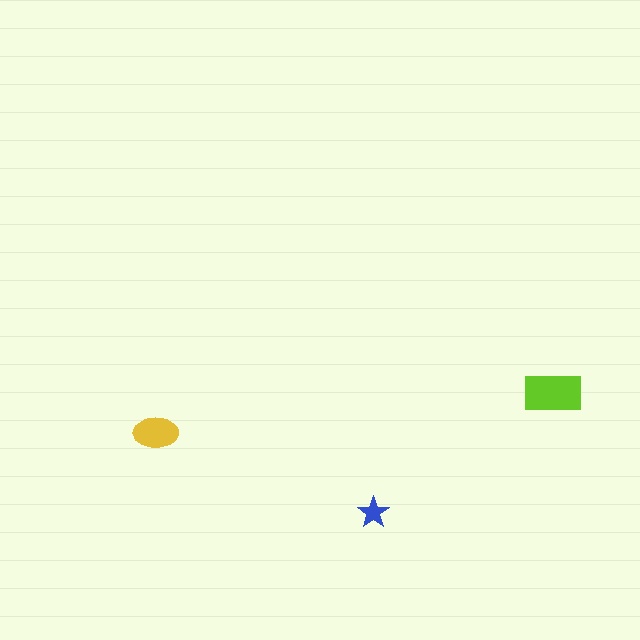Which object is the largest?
The lime rectangle.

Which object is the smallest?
The blue star.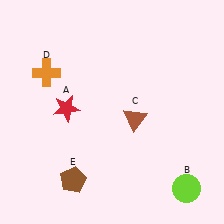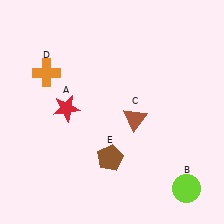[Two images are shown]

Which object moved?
The brown pentagon (E) moved right.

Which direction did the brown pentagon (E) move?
The brown pentagon (E) moved right.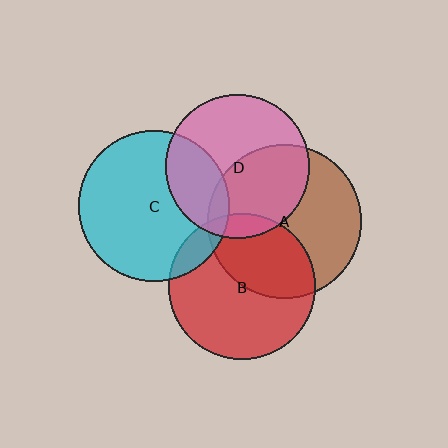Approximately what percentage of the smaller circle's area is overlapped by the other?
Approximately 10%.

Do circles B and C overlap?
Yes.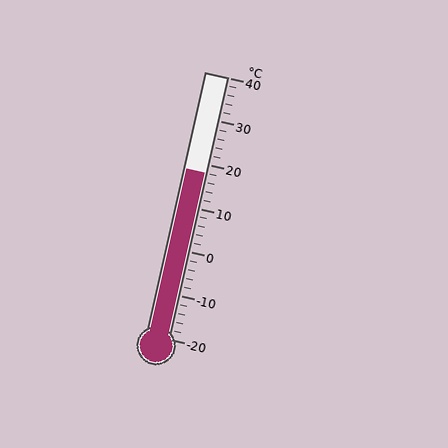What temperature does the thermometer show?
The thermometer shows approximately 18°C.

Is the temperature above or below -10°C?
The temperature is above -10°C.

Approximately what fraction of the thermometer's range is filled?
The thermometer is filled to approximately 65% of its range.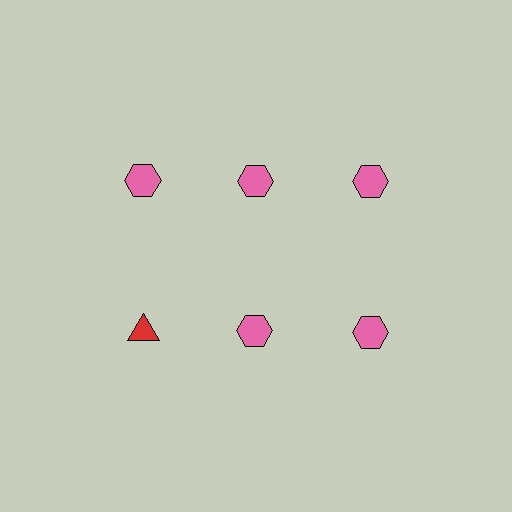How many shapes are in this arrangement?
There are 6 shapes arranged in a grid pattern.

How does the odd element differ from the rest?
It differs in both color (red instead of pink) and shape (triangle instead of hexagon).